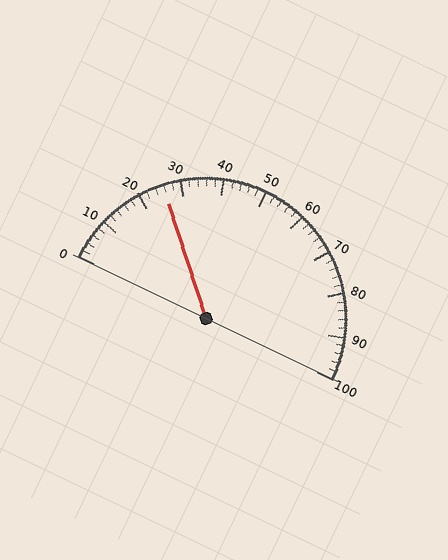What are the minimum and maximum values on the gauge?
The gauge ranges from 0 to 100.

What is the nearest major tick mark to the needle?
The nearest major tick mark is 30.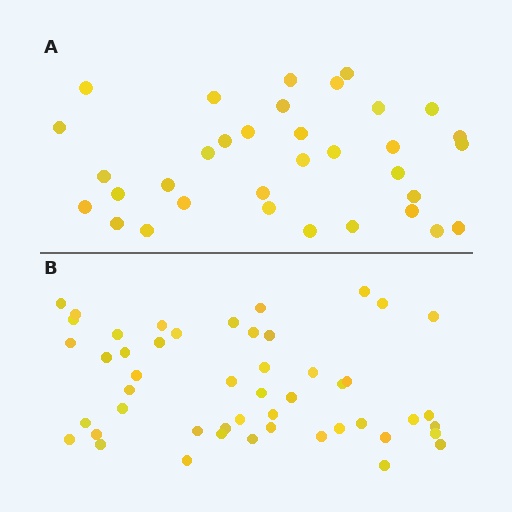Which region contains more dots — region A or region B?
Region B (the bottom region) has more dots.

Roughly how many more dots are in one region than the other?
Region B has approximately 15 more dots than region A.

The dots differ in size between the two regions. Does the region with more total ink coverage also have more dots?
No. Region A has more total ink coverage because its dots are larger, but region B actually contains more individual dots. Total area can be misleading — the number of items is what matters here.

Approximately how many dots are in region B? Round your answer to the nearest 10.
About 50 dots. (The exact count is 49, which rounds to 50.)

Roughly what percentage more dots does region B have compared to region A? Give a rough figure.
About 45% more.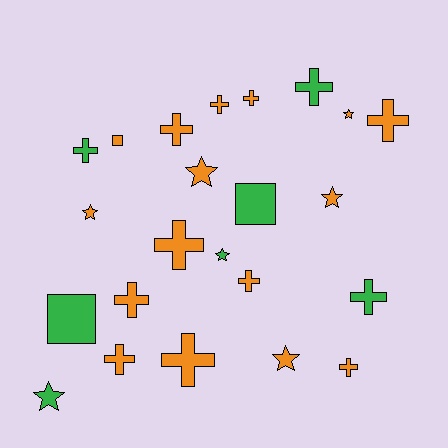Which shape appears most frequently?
Cross, with 13 objects.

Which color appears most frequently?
Orange, with 16 objects.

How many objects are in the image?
There are 23 objects.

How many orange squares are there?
There is 1 orange square.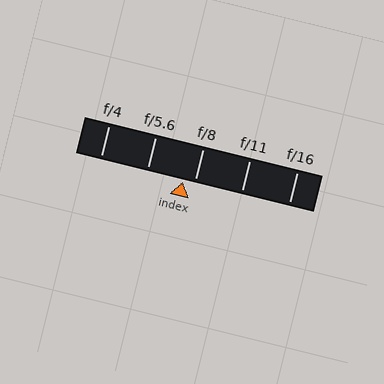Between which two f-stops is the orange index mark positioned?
The index mark is between f/5.6 and f/8.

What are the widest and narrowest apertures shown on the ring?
The widest aperture shown is f/4 and the narrowest is f/16.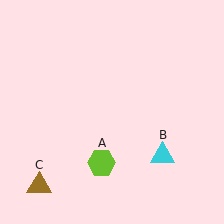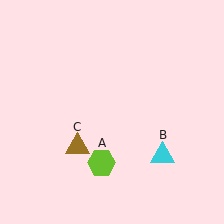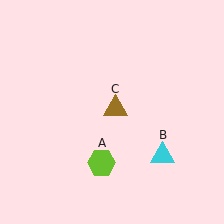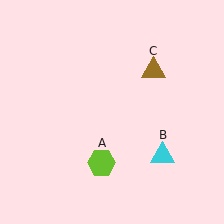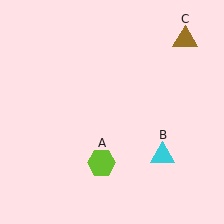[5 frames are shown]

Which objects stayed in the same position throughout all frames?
Lime hexagon (object A) and cyan triangle (object B) remained stationary.